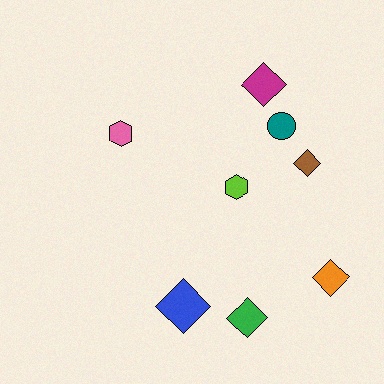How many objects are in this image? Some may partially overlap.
There are 8 objects.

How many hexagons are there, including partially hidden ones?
There are 2 hexagons.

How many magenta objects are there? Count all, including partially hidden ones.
There is 1 magenta object.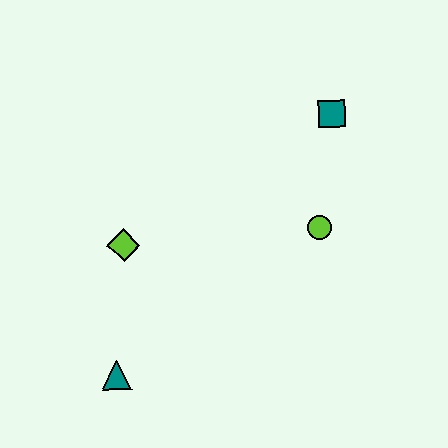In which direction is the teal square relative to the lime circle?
The teal square is above the lime circle.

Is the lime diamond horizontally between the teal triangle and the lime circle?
Yes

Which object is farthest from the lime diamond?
The teal square is farthest from the lime diamond.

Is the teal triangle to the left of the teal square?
Yes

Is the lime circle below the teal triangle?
No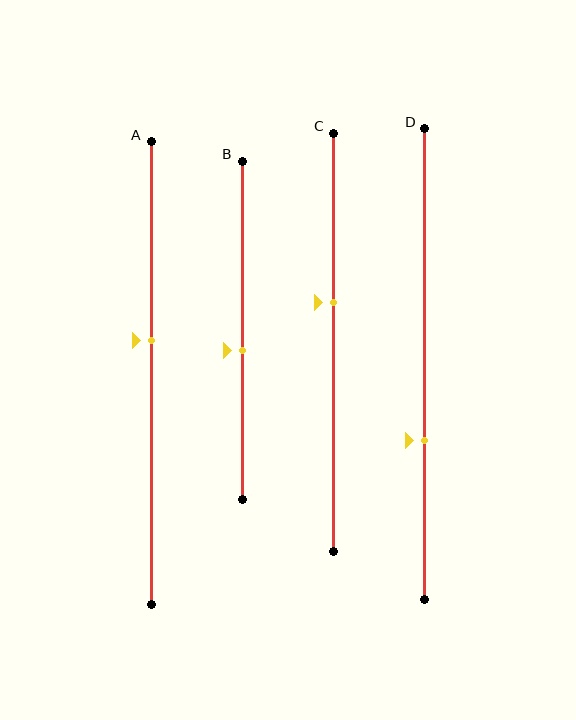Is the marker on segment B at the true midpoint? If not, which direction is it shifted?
No, the marker on segment B is shifted downward by about 6% of the segment length.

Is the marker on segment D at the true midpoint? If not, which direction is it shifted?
No, the marker on segment D is shifted downward by about 16% of the segment length.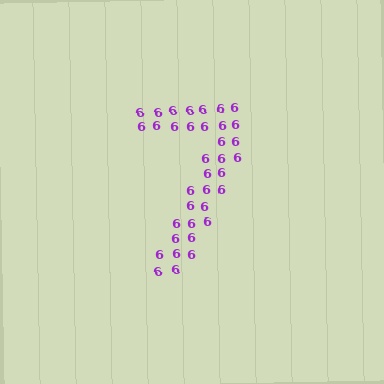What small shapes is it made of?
It is made of small digit 6's.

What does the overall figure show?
The overall figure shows the digit 7.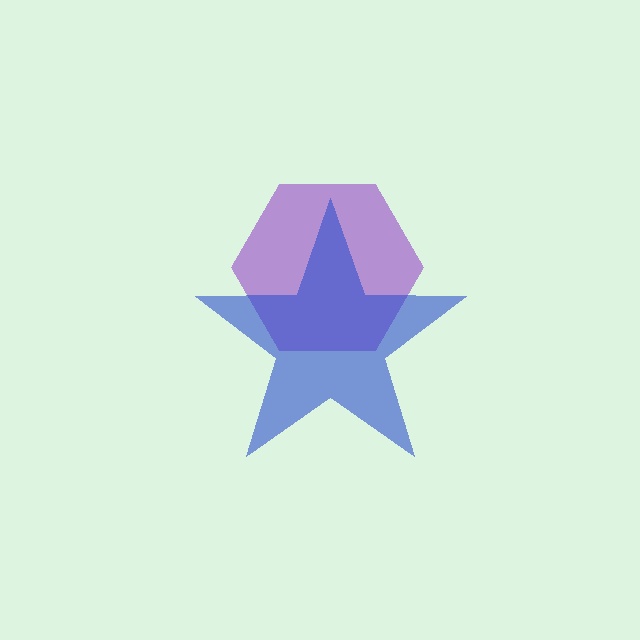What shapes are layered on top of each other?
The layered shapes are: a purple hexagon, a blue star.